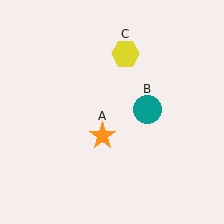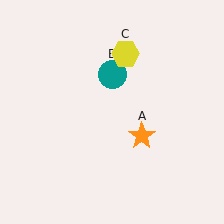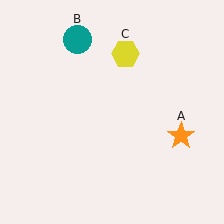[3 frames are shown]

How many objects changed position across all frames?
2 objects changed position: orange star (object A), teal circle (object B).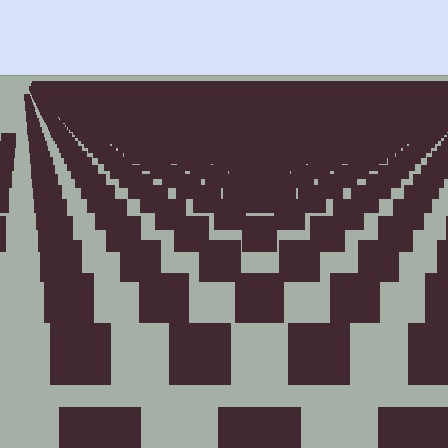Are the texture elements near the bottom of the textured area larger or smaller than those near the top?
Larger. Near the bottom, elements are closer to the viewer and appear at a bigger on-screen size.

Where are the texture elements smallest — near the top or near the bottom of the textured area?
Near the top.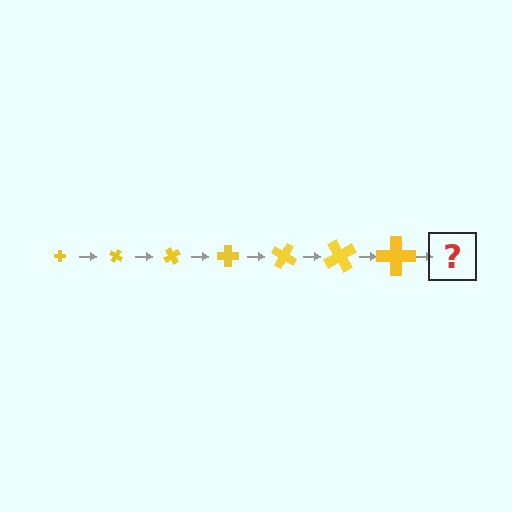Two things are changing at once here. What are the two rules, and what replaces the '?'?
The two rules are that the cross grows larger each step and it rotates 30 degrees each step. The '?' should be a cross, larger than the previous one and rotated 210 degrees from the start.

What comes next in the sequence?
The next element should be a cross, larger than the previous one and rotated 210 degrees from the start.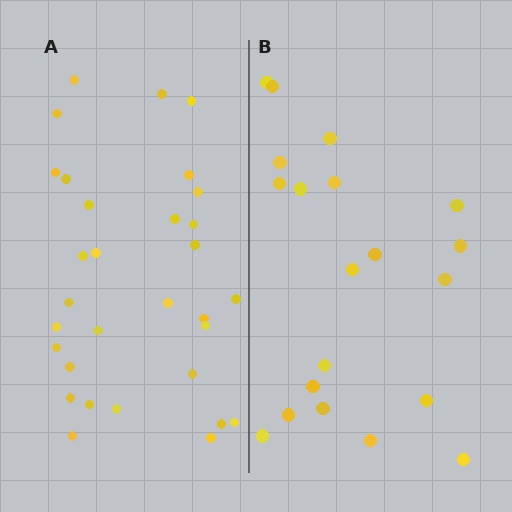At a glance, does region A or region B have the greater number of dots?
Region A (the left region) has more dots.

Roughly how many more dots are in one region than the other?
Region A has roughly 12 or so more dots than region B.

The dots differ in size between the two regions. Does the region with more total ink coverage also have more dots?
No. Region B has more total ink coverage because its dots are larger, but region A actually contains more individual dots. Total area can be misleading — the number of items is what matters here.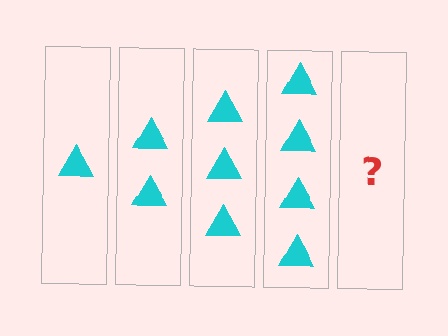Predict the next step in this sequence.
The next step is 5 triangles.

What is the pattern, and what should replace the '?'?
The pattern is that each step adds one more triangle. The '?' should be 5 triangles.